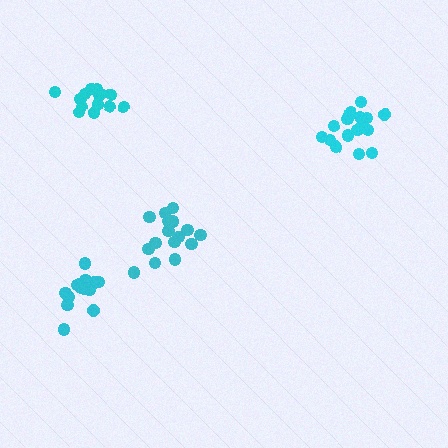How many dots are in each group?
Group 1: 16 dots, Group 2: 17 dots, Group 3: 17 dots, Group 4: 14 dots (64 total).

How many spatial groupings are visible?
There are 4 spatial groupings.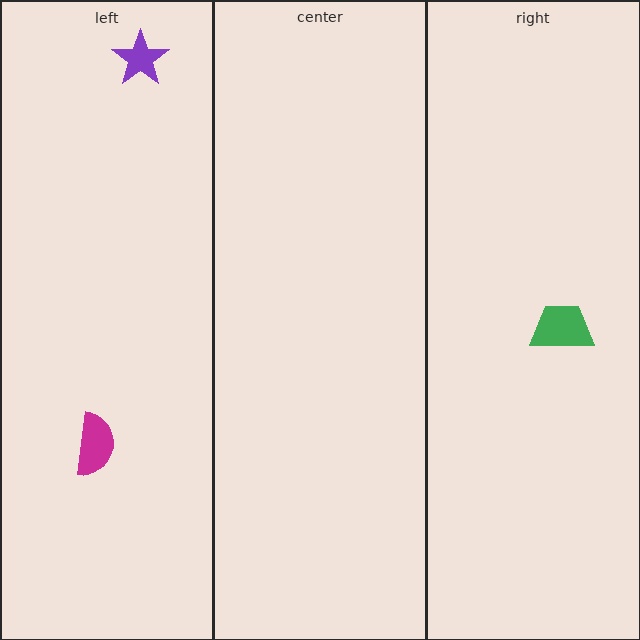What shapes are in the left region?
The magenta semicircle, the purple star.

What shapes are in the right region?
The green trapezoid.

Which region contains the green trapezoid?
The right region.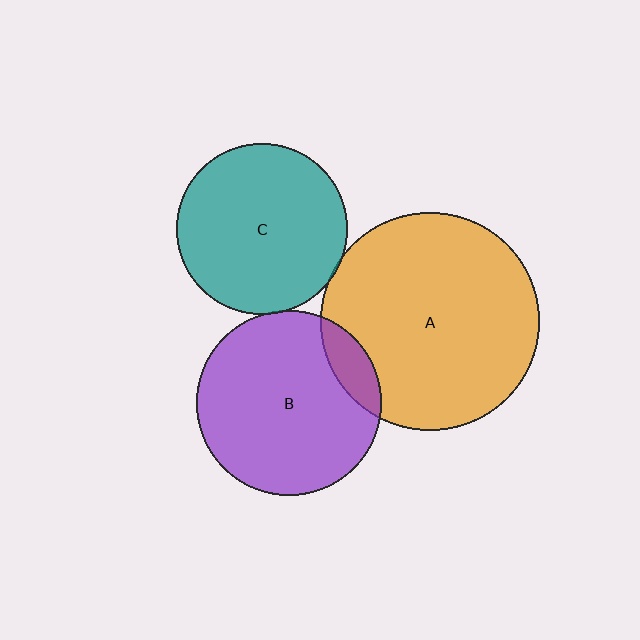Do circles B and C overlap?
Yes.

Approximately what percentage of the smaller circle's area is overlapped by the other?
Approximately 5%.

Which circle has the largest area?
Circle A (orange).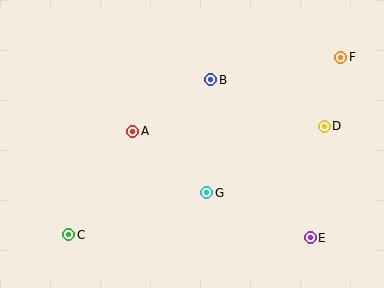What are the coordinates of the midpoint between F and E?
The midpoint between F and E is at (326, 147).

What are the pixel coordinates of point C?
Point C is at (69, 235).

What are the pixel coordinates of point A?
Point A is at (133, 131).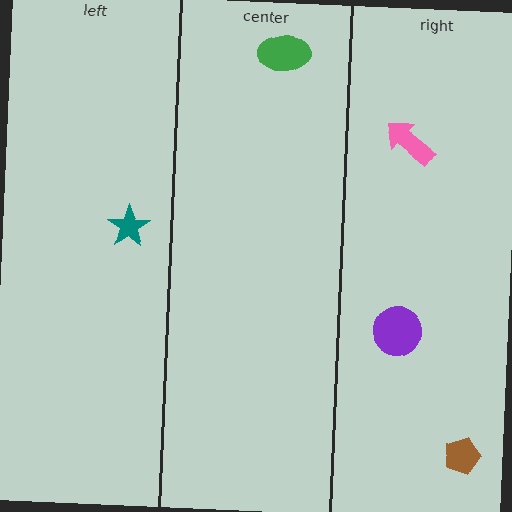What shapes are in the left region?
The teal star.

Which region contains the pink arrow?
The right region.